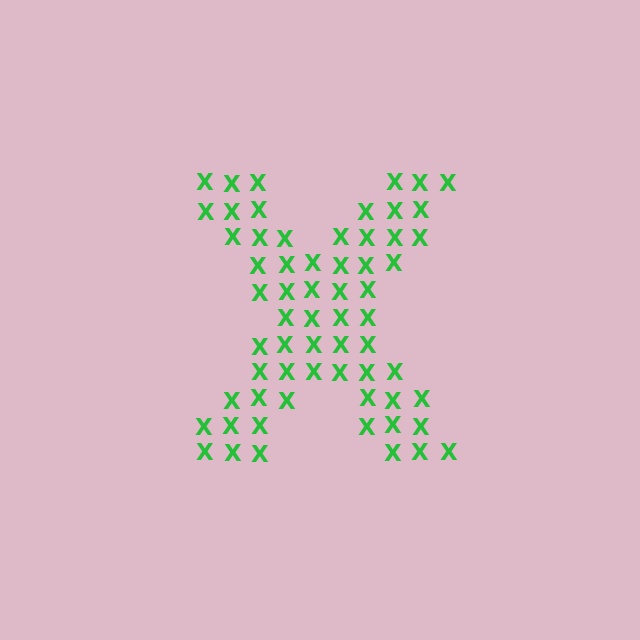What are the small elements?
The small elements are letter X's.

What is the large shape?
The large shape is the letter X.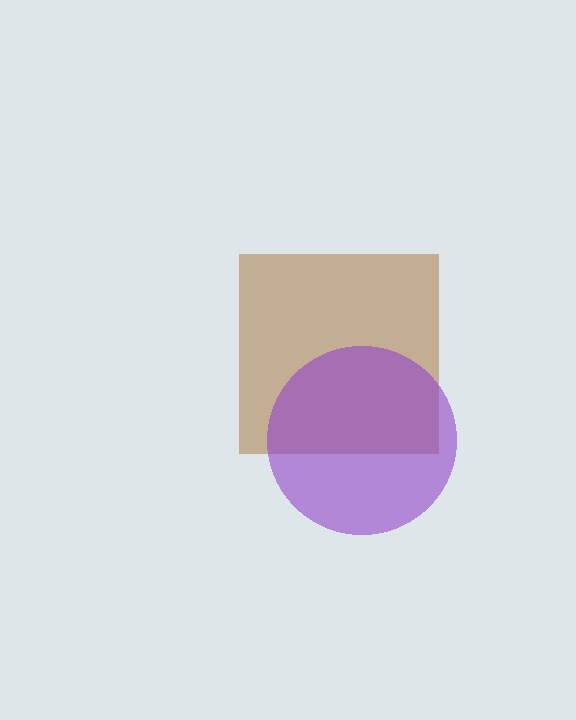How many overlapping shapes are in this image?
There are 2 overlapping shapes in the image.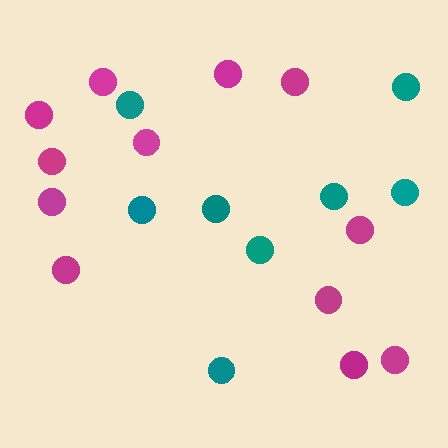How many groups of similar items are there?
There are 2 groups: one group of teal circles (8) and one group of magenta circles (12).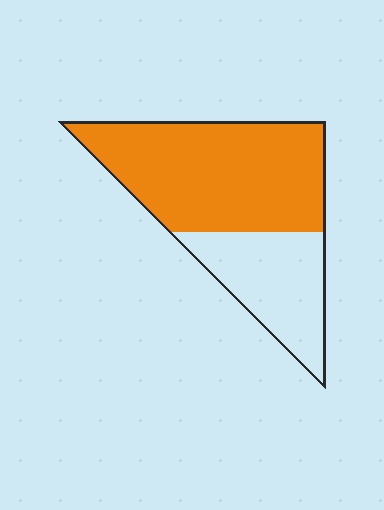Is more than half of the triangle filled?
Yes.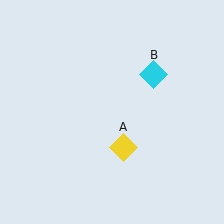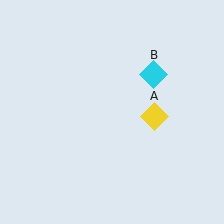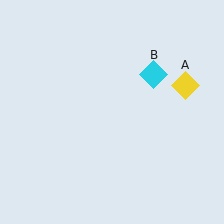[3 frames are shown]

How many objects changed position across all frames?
1 object changed position: yellow diamond (object A).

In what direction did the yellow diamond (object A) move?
The yellow diamond (object A) moved up and to the right.